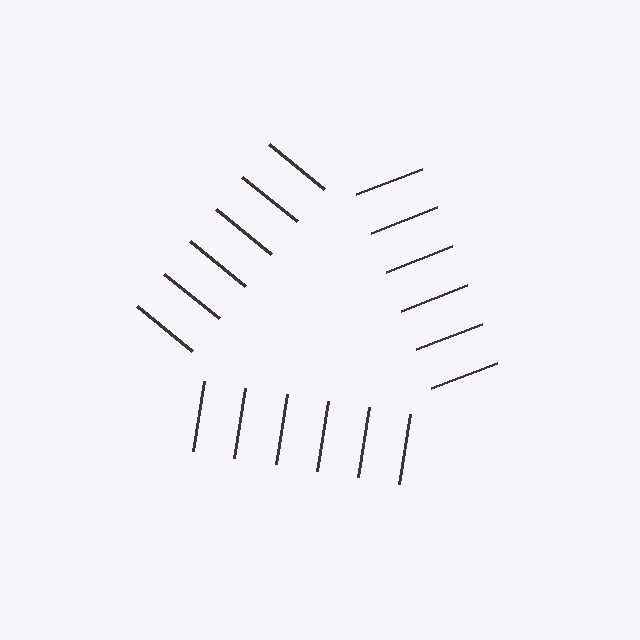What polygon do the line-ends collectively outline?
An illusory triangle — the line segments terminate on its edges but no continuous stroke is drawn.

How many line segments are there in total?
18 — 6 along each of the 3 edges.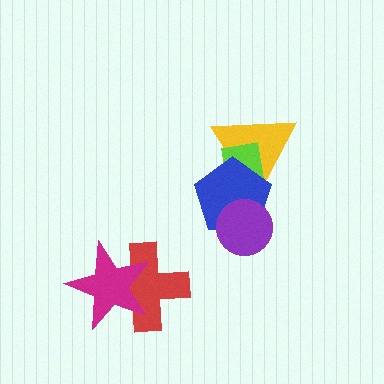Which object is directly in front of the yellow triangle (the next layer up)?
The lime square is directly in front of the yellow triangle.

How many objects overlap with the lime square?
2 objects overlap with the lime square.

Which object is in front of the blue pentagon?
The purple circle is in front of the blue pentagon.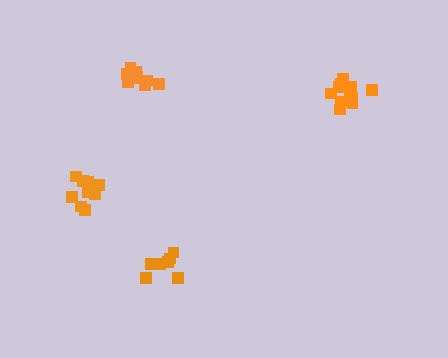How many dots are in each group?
Group 1: 10 dots, Group 2: 8 dots, Group 3: 9 dots, Group 4: 11 dots (38 total).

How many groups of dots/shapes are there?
There are 4 groups.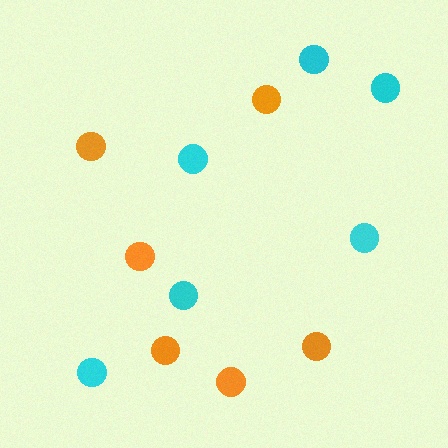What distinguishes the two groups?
There are 2 groups: one group of cyan circles (6) and one group of orange circles (6).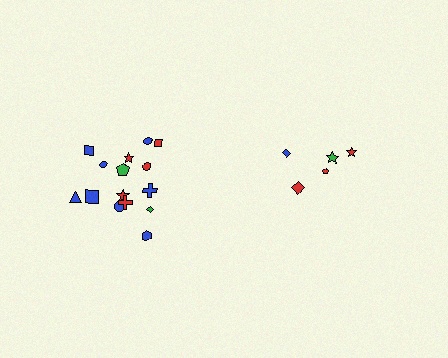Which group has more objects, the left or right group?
The left group.